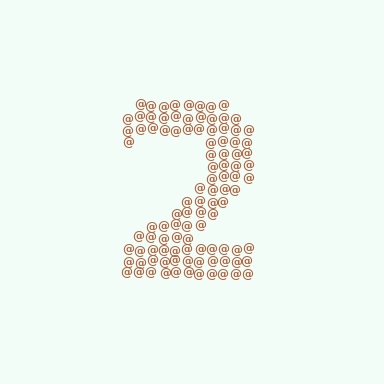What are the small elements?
The small elements are at signs.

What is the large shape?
The large shape is the digit 2.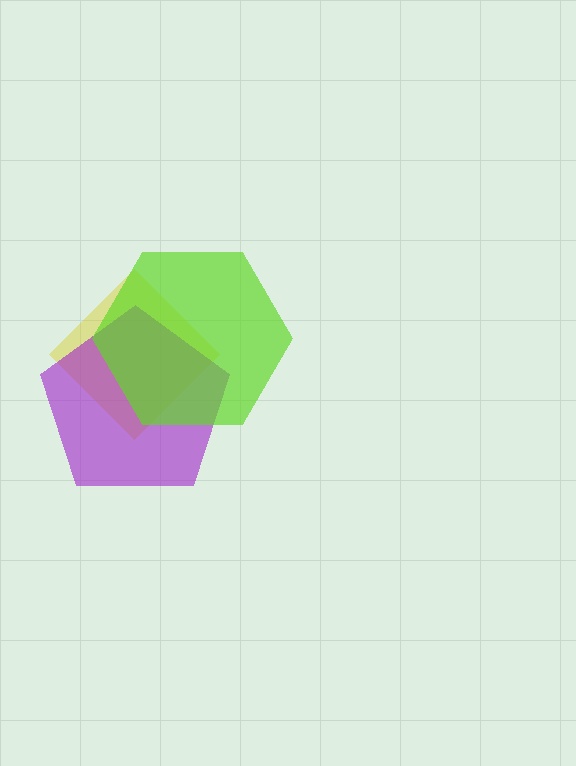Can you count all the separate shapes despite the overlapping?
Yes, there are 3 separate shapes.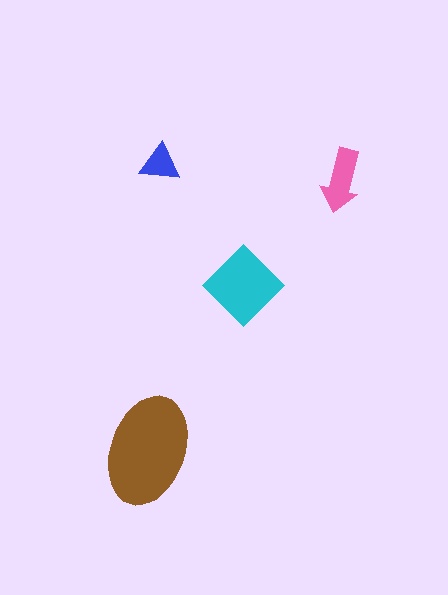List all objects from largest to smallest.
The brown ellipse, the cyan diamond, the pink arrow, the blue triangle.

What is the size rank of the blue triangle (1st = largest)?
4th.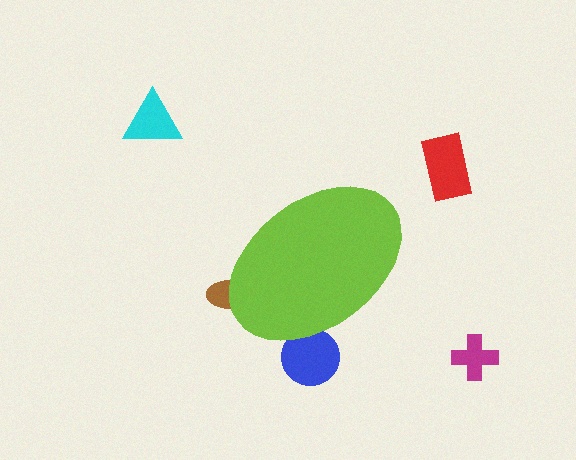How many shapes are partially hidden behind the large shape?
2 shapes are partially hidden.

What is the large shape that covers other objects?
A lime ellipse.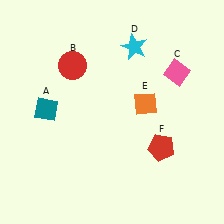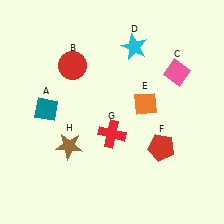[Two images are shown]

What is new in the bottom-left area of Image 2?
A red cross (G) was added in the bottom-left area of Image 2.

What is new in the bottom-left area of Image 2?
A brown star (H) was added in the bottom-left area of Image 2.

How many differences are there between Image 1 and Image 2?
There are 2 differences between the two images.